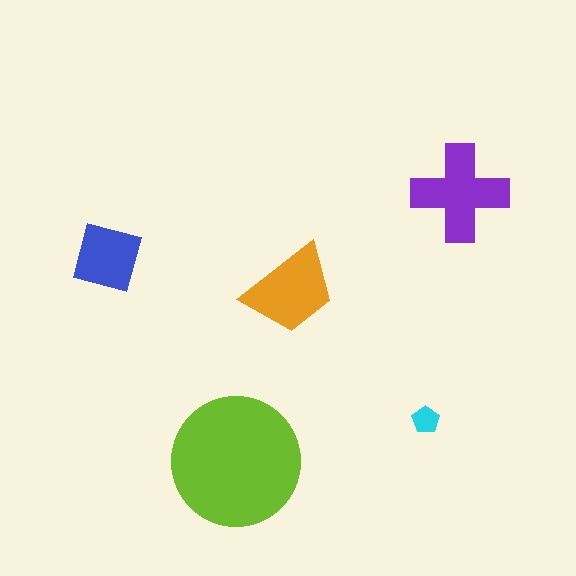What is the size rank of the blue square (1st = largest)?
4th.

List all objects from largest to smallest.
The lime circle, the purple cross, the orange trapezoid, the blue square, the cyan pentagon.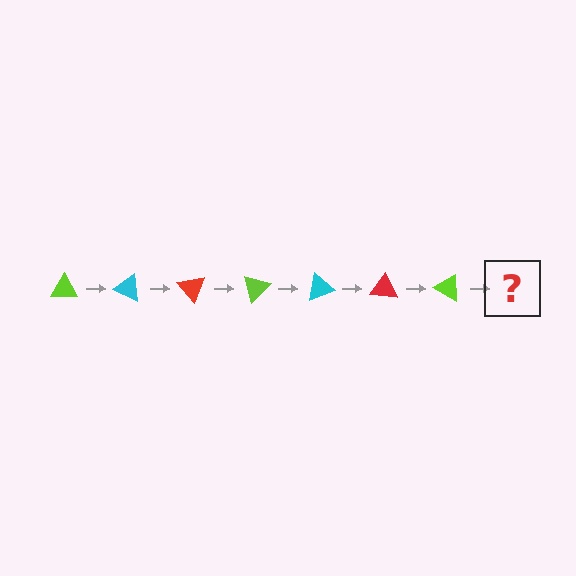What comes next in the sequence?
The next element should be a cyan triangle, rotated 175 degrees from the start.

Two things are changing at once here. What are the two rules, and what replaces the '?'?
The two rules are that it rotates 25 degrees each step and the color cycles through lime, cyan, and red. The '?' should be a cyan triangle, rotated 175 degrees from the start.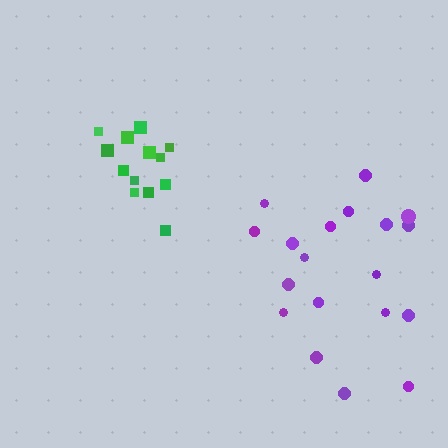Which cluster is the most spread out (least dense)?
Purple.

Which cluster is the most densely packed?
Green.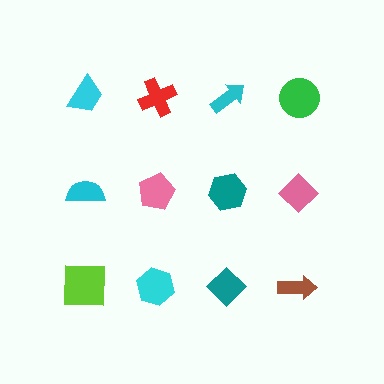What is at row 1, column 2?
A red cross.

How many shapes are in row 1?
4 shapes.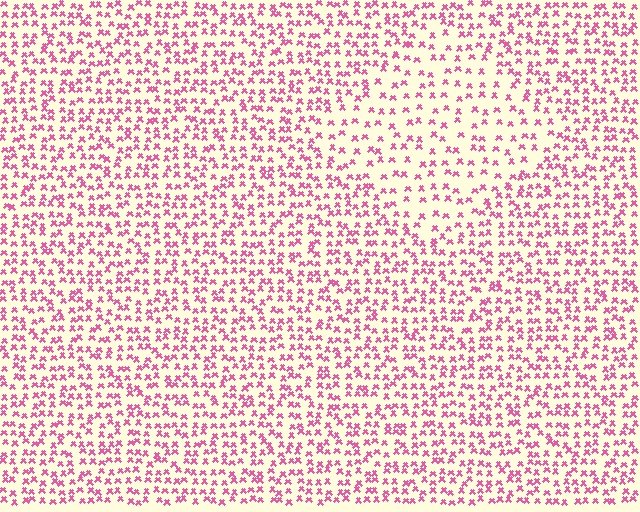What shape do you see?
I see a diamond.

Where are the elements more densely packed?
The elements are more densely packed outside the diamond boundary.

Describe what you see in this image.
The image contains small pink elements arranged at two different densities. A diamond-shaped region is visible where the elements are less densely packed than the surrounding area.